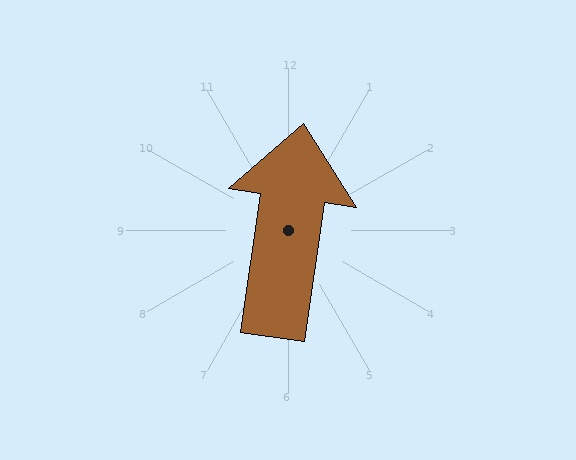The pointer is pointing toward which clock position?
Roughly 12 o'clock.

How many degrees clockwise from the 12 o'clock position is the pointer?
Approximately 8 degrees.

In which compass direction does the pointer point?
North.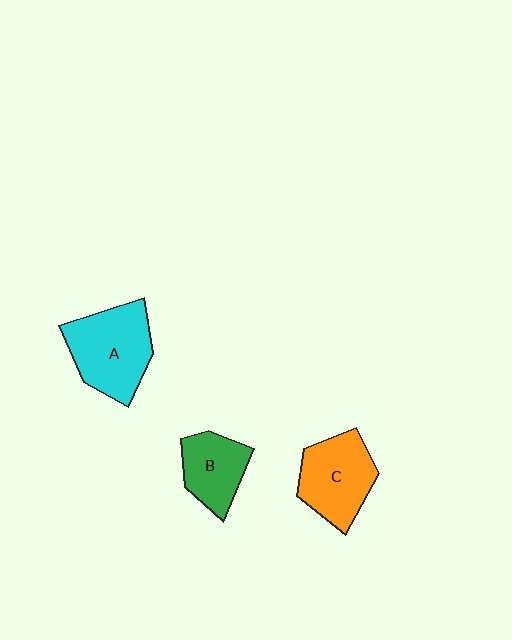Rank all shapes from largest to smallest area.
From largest to smallest: A (cyan), C (orange), B (green).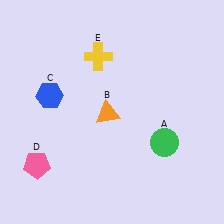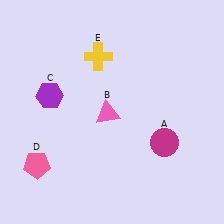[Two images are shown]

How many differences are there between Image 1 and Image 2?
There are 3 differences between the two images.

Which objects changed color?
A changed from green to magenta. B changed from orange to pink. C changed from blue to purple.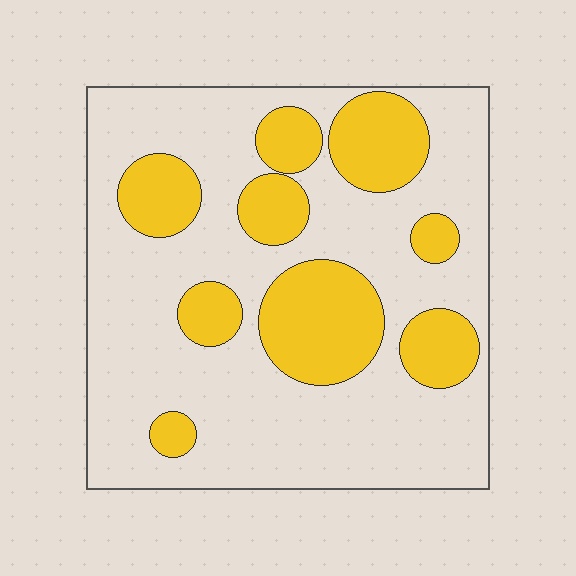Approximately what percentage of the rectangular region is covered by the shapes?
Approximately 30%.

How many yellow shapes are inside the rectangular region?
9.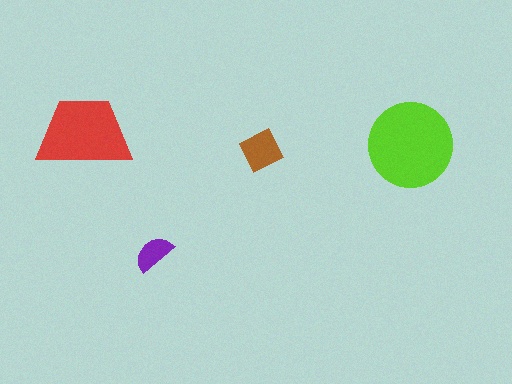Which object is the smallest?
The purple semicircle.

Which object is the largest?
The lime circle.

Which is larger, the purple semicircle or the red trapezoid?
The red trapezoid.